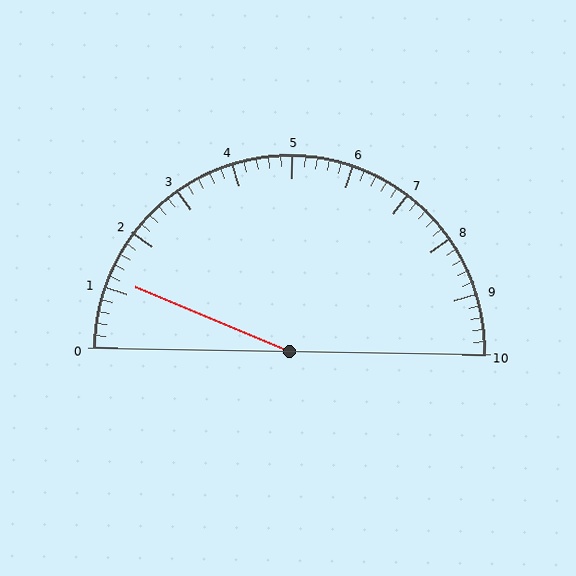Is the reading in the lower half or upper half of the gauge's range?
The reading is in the lower half of the range (0 to 10).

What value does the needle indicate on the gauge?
The needle indicates approximately 1.2.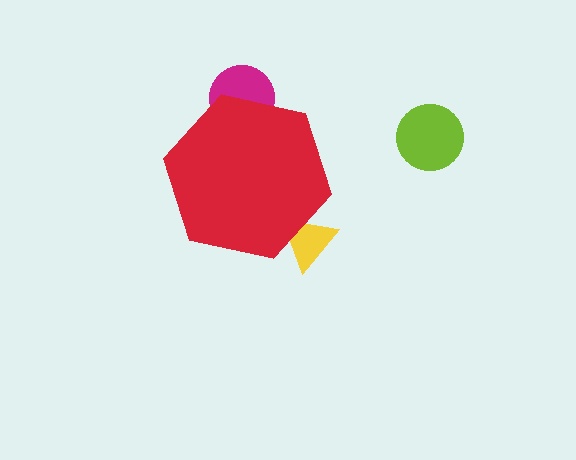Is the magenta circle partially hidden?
Yes, the magenta circle is partially hidden behind the red hexagon.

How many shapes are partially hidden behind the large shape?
2 shapes are partially hidden.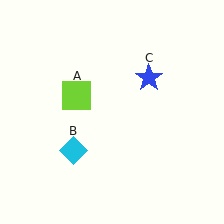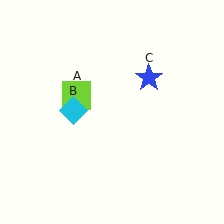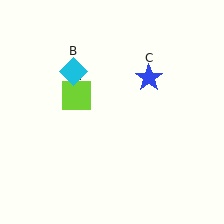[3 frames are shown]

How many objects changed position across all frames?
1 object changed position: cyan diamond (object B).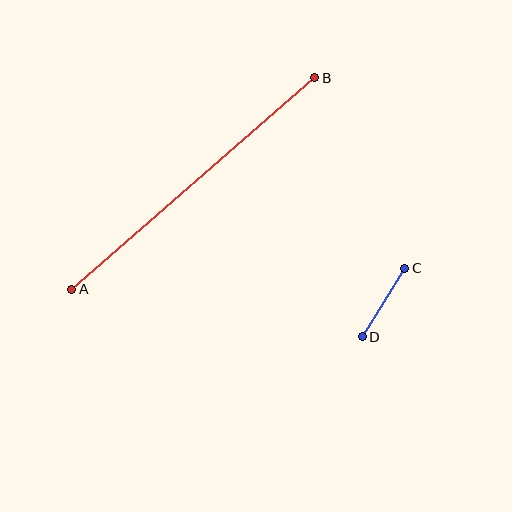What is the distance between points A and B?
The distance is approximately 322 pixels.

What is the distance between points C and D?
The distance is approximately 81 pixels.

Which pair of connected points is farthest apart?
Points A and B are farthest apart.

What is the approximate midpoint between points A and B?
The midpoint is at approximately (193, 184) pixels.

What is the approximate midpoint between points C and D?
The midpoint is at approximately (384, 302) pixels.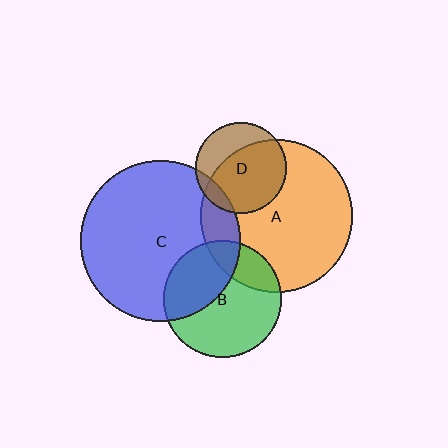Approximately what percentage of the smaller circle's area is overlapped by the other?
Approximately 20%.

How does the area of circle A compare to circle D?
Approximately 2.8 times.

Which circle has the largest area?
Circle C (blue).